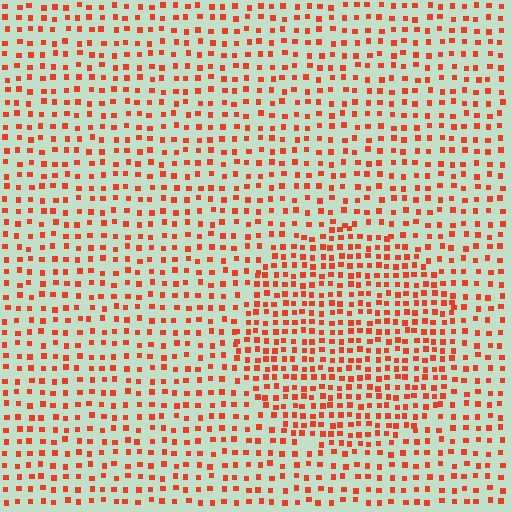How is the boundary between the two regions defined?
The boundary is defined by a change in element density (approximately 1.7x ratio). All elements are the same color, size, and shape.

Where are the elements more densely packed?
The elements are more densely packed inside the circle boundary.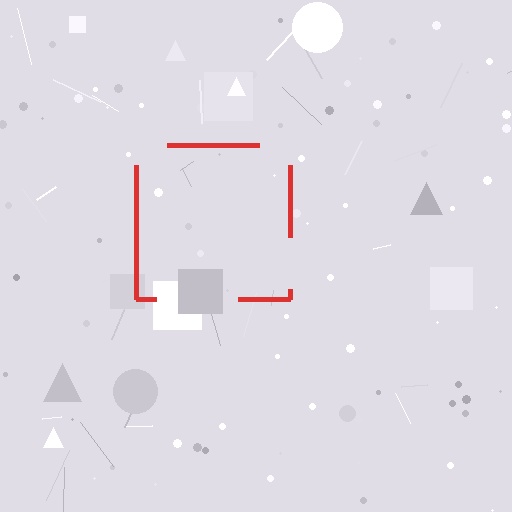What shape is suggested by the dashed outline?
The dashed outline suggests a square.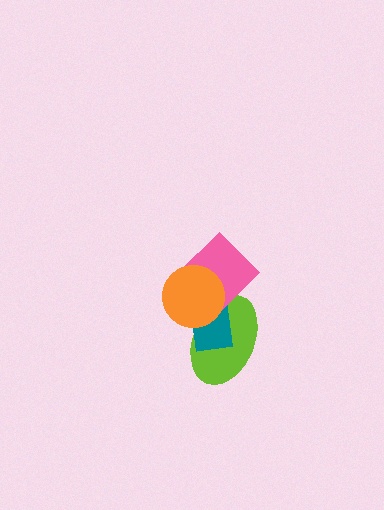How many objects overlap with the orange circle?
3 objects overlap with the orange circle.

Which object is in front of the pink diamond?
The orange circle is in front of the pink diamond.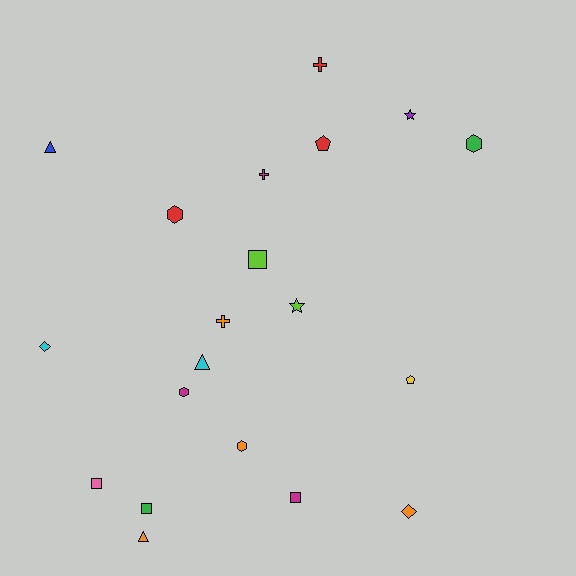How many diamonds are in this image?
There are 2 diamonds.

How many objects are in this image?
There are 20 objects.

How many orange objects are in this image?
There are 4 orange objects.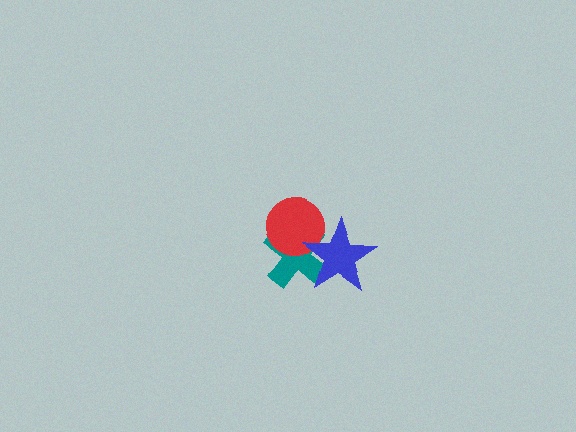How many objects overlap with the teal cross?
2 objects overlap with the teal cross.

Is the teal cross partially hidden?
Yes, it is partially covered by another shape.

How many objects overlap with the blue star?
2 objects overlap with the blue star.